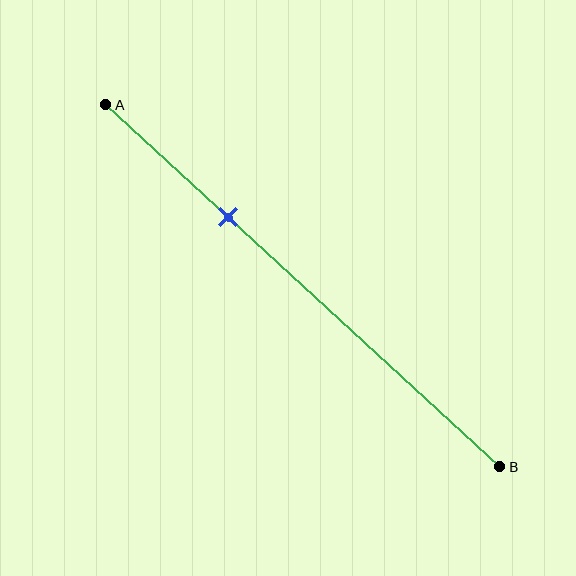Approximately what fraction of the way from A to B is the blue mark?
The blue mark is approximately 30% of the way from A to B.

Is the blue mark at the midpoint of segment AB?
No, the mark is at about 30% from A, not at the 50% midpoint.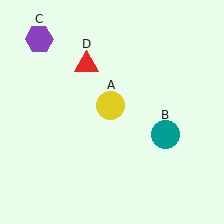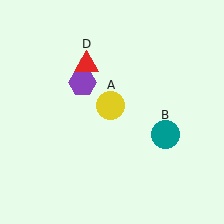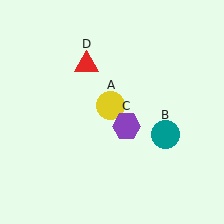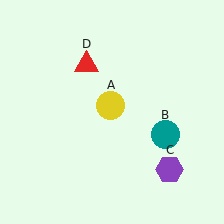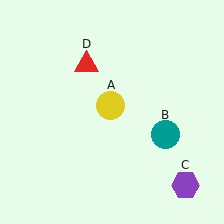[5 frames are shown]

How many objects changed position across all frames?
1 object changed position: purple hexagon (object C).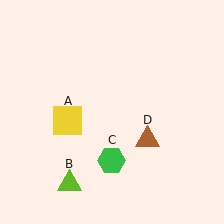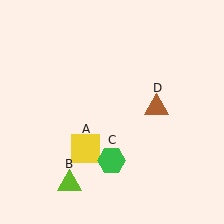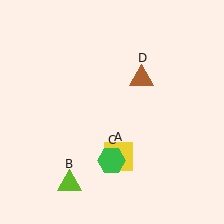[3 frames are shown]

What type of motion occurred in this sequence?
The yellow square (object A), brown triangle (object D) rotated counterclockwise around the center of the scene.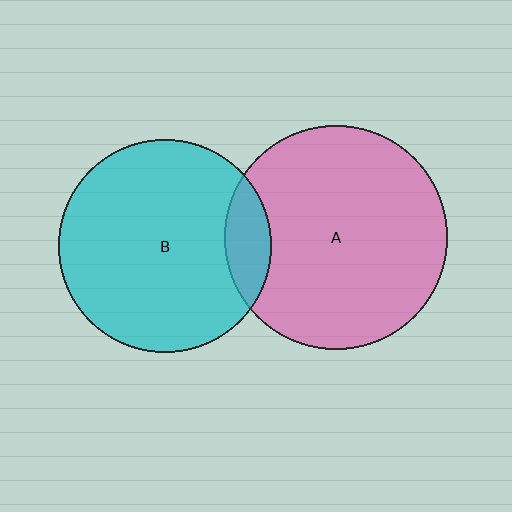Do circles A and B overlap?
Yes.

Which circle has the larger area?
Circle A (pink).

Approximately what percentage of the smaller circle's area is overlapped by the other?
Approximately 10%.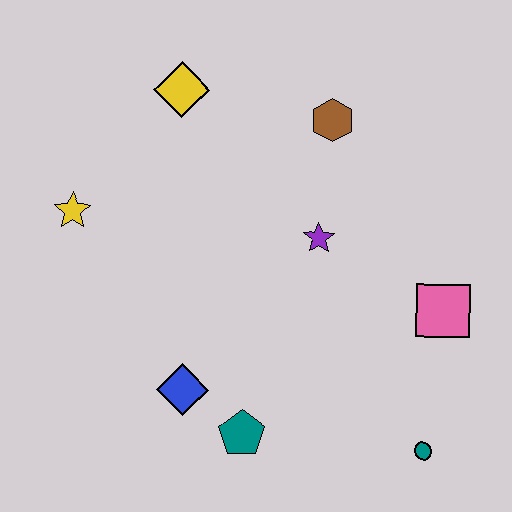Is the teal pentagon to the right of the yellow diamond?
Yes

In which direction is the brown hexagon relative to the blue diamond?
The brown hexagon is above the blue diamond.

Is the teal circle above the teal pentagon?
No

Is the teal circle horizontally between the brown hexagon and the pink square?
Yes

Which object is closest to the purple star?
The brown hexagon is closest to the purple star.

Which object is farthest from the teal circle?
The yellow diamond is farthest from the teal circle.